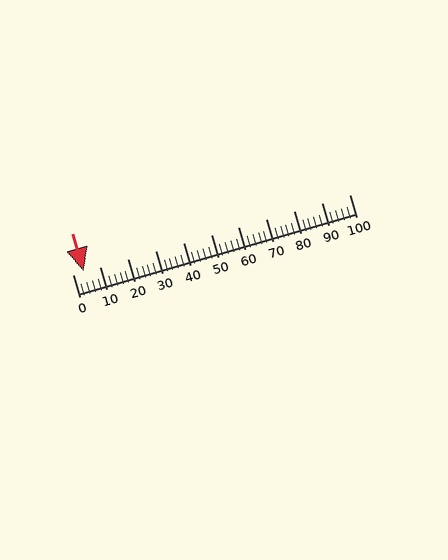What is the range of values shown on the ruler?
The ruler shows values from 0 to 100.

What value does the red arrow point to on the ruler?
The red arrow points to approximately 4.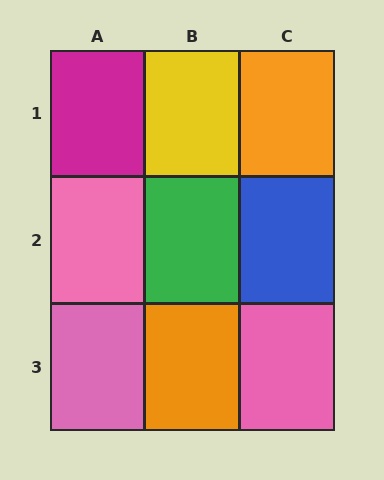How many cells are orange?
2 cells are orange.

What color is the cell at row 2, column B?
Green.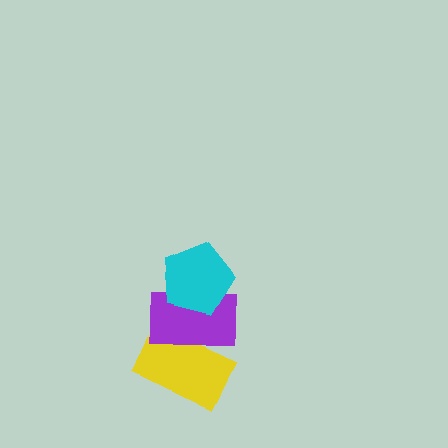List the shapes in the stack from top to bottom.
From top to bottom: the cyan pentagon, the purple rectangle, the yellow rectangle.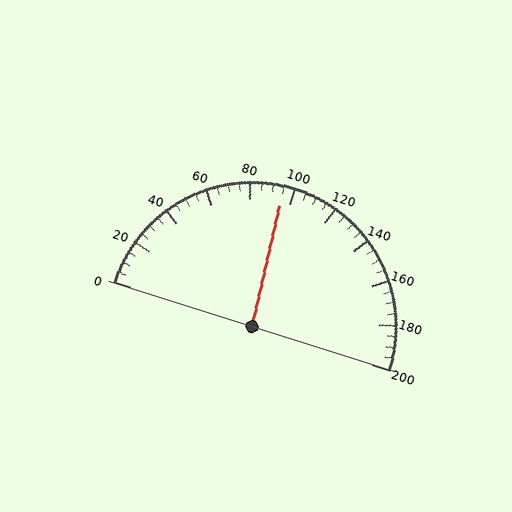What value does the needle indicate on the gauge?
The needle indicates approximately 95.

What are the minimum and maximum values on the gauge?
The gauge ranges from 0 to 200.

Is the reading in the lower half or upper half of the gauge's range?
The reading is in the lower half of the range (0 to 200).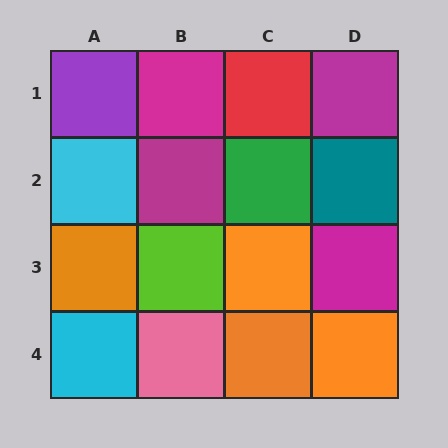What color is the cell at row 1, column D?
Magenta.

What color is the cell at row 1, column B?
Magenta.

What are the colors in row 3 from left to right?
Orange, lime, orange, magenta.